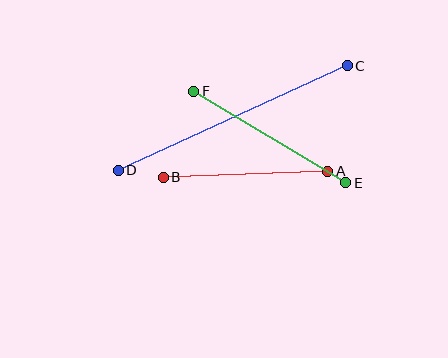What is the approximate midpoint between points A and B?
The midpoint is at approximately (246, 174) pixels.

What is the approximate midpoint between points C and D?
The midpoint is at approximately (233, 118) pixels.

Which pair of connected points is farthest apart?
Points C and D are farthest apart.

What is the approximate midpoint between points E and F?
The midpoint is at approximately (270, 137) pixels.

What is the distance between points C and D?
The distance is approximately 252 pixels.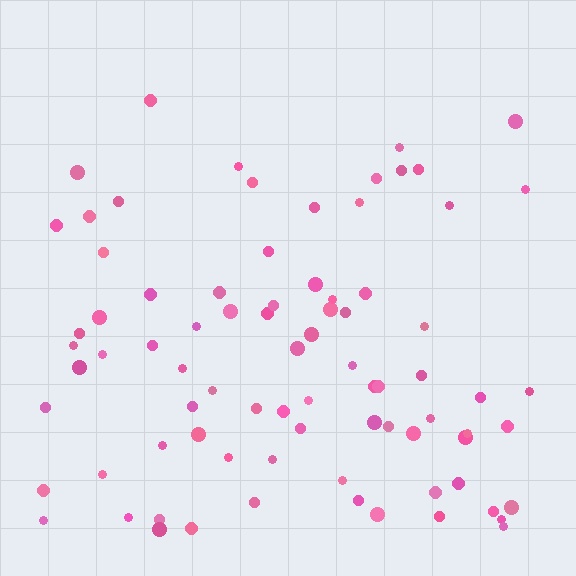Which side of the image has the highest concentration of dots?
The bottom.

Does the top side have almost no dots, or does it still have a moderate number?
Still a moderate number, just noticeably fewer than the bottom.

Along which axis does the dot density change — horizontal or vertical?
Vertical.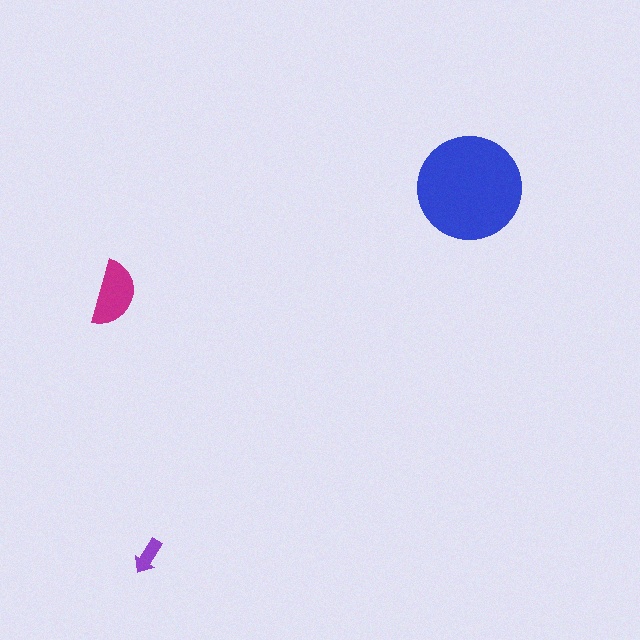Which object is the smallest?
The purple arrow.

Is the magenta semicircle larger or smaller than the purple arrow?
Larger.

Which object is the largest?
The blue circle.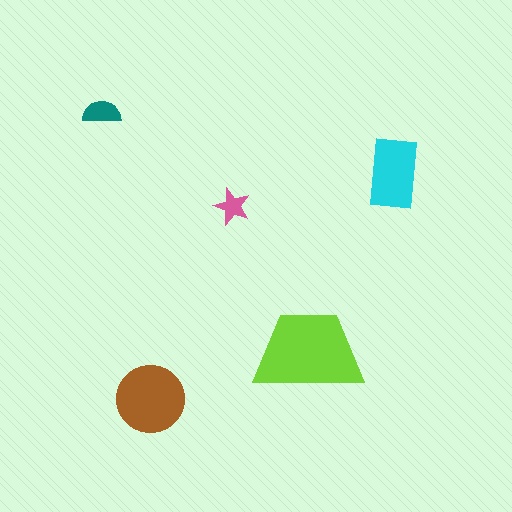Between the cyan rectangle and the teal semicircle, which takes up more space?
The cyan rectangle.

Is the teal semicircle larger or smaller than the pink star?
Larger.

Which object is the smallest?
The pink star.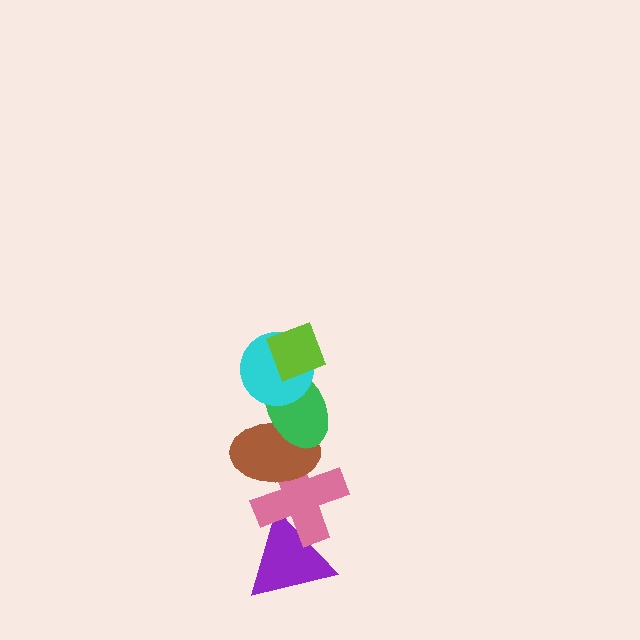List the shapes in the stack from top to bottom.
From top to bottom: the lime diamond, the cyan circle, the green ellipse, the brown ellipse, the pink cross, the purple triangle.